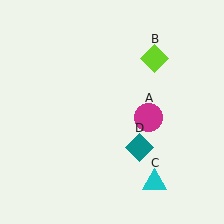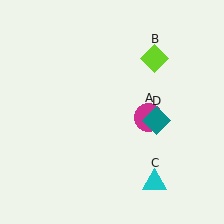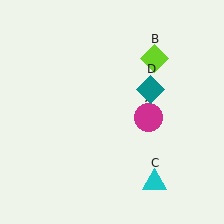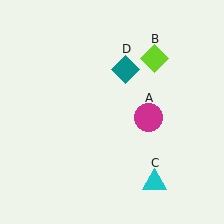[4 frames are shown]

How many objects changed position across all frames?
1 object changed position: teal diamond (object D).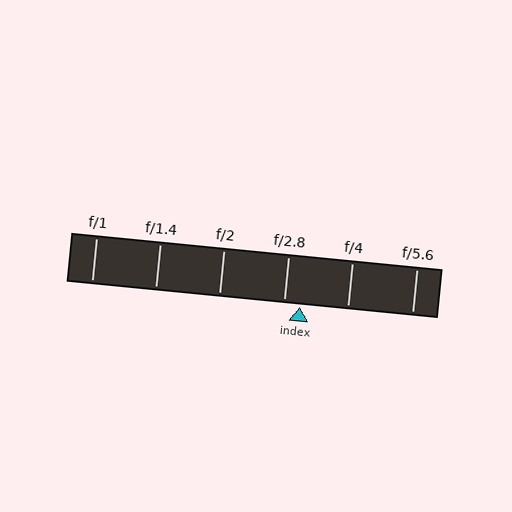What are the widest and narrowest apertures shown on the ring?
The widest aperture shown is f/1 and the narrowest is f/5.6.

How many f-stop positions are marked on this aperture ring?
There are 6 f-stop positions marked.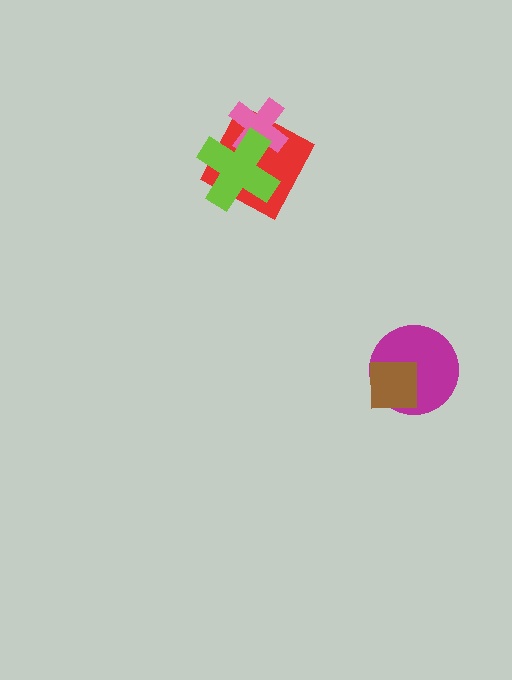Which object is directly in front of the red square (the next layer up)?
The pink cross is directly in front of the red square.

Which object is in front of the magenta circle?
The brown square is in front of the magenta circle.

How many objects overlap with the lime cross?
2 objects overlap with the lime cross.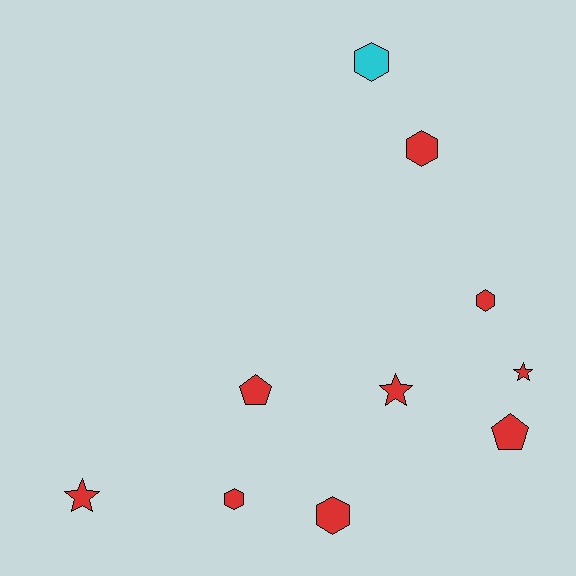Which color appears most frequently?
Red, with 9 objects.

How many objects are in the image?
There are 10 objects.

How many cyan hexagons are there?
There is 1 cyan hexagon.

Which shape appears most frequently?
Hexagon, with 5 objects.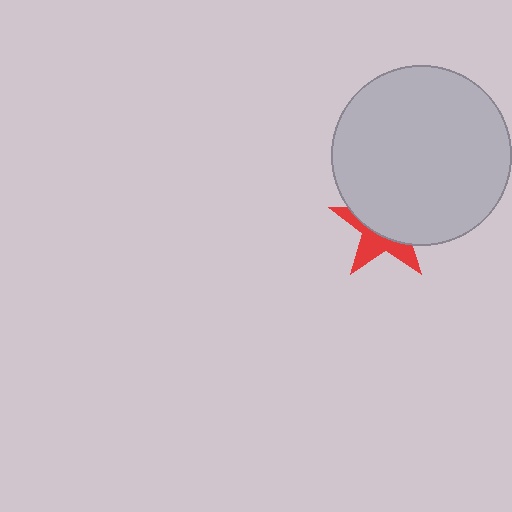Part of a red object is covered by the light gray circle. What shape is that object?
It is a star.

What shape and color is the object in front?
The object in front is a light gray circle.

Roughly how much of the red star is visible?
A small part of it is visible (roughly 40%).